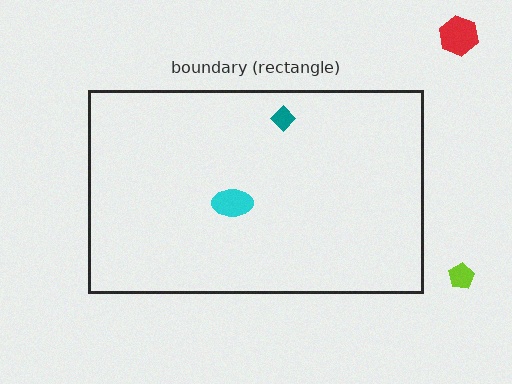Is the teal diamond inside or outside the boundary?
Inside.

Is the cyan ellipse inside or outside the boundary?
Inside.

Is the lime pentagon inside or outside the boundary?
Outside.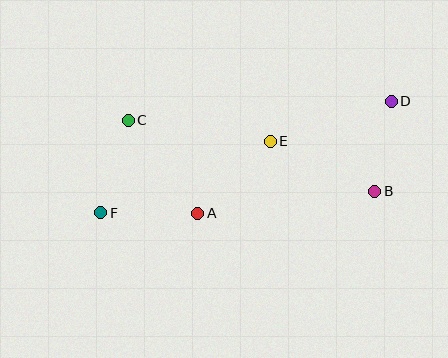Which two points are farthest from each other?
Points D and F are farthest from each other.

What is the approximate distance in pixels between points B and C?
The distance between B and C is approximately 257 pixels.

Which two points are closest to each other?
Points B and D are closest to each other.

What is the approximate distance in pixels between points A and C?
The distance between A and C is approximately 116 pixels.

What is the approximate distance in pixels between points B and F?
The distance between B and F is approximately 275 pixels.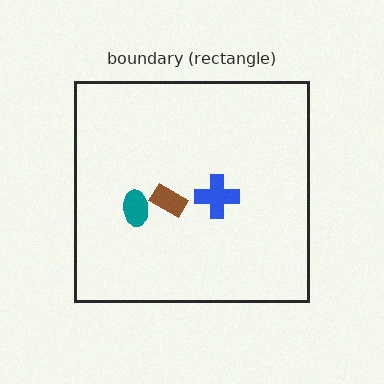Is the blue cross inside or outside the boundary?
Inside.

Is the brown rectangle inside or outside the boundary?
Inside.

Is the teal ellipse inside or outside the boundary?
Inside.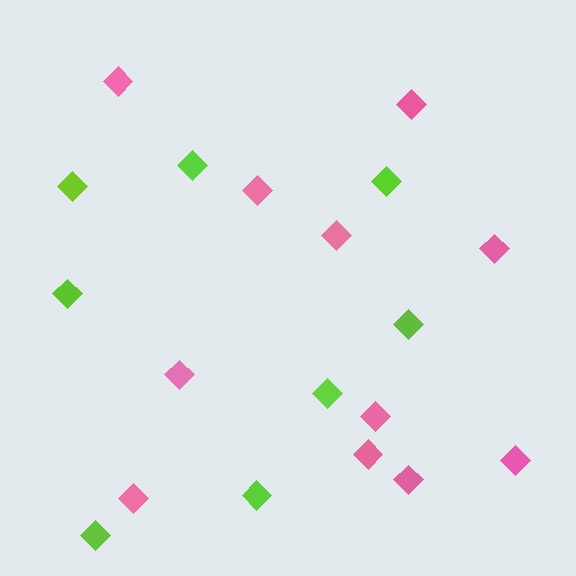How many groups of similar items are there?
There are 2 groups: one group of pink diamonds (11) and one group of lime diamonds (8).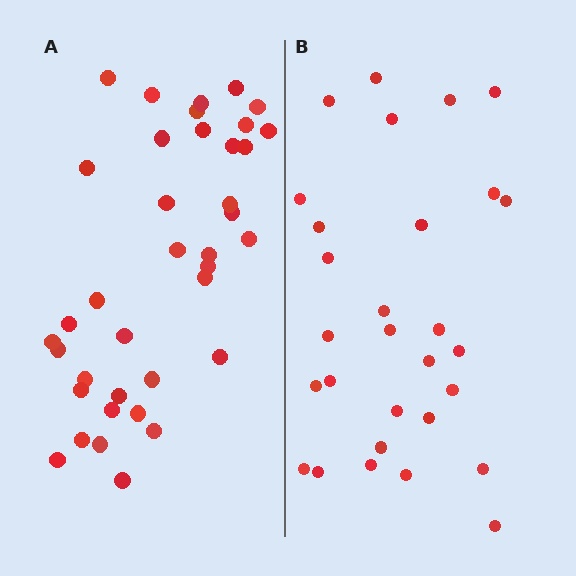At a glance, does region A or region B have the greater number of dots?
Region A (the left region) has more dots.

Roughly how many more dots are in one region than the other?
Region A has roughly 8 or so more dots than region B.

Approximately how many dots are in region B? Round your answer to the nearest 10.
About 30 dots. (The exact count is 29, which rounds to 30.)